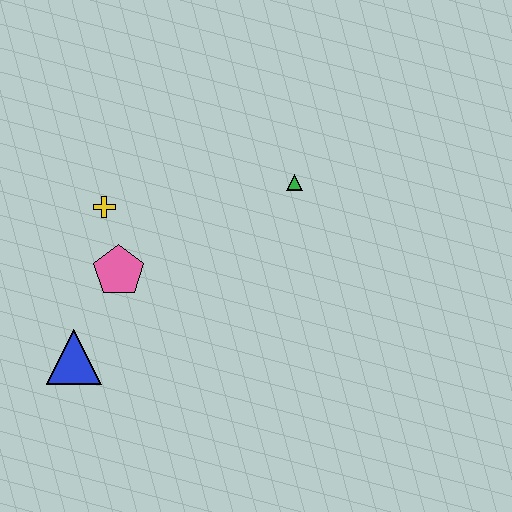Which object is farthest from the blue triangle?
The green triangle is farthest from the blue triangle.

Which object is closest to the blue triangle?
The pink pentagon is closest to the blue triangle.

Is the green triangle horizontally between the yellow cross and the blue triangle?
No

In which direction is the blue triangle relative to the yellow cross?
The blue triangle is below the yellow cross.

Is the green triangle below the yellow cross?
No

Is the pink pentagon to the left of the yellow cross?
No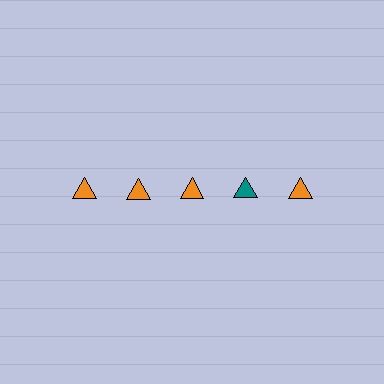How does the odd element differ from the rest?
It has a different color: teal instead of orange.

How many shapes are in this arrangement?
There are 5 shapes arranged in a grid pattern.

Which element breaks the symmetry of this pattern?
The teal triangle in the top row, second from right column breaks the symmetry. All other shapes are orange triangles.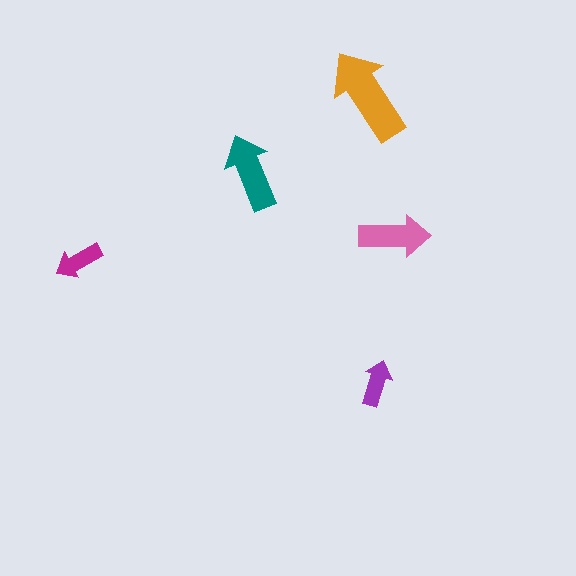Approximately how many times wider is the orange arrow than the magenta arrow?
About 2 times wider.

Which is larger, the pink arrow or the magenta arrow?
The pink one.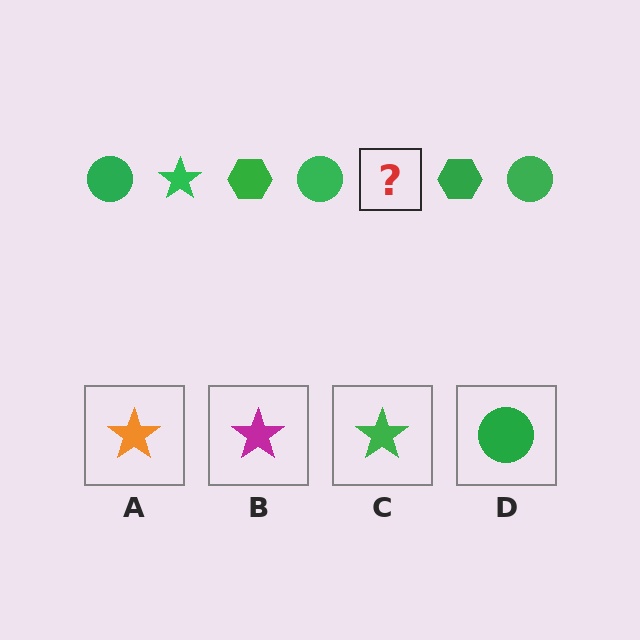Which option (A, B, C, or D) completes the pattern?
C.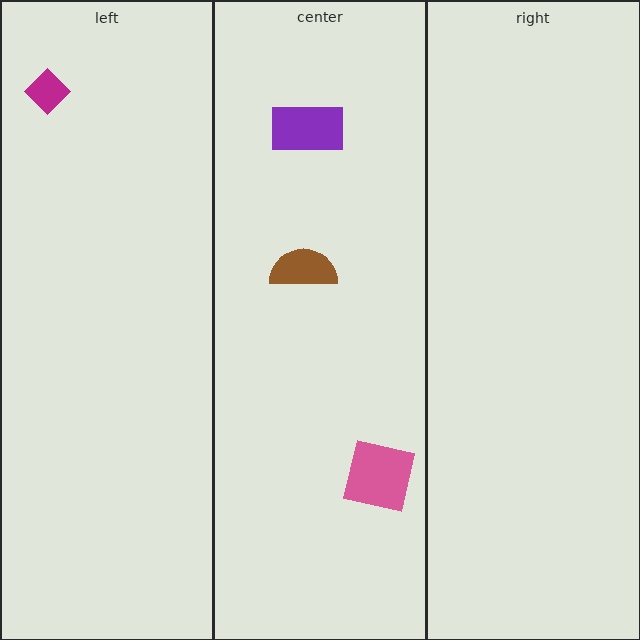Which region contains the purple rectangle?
The center region.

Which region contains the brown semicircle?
The center region.